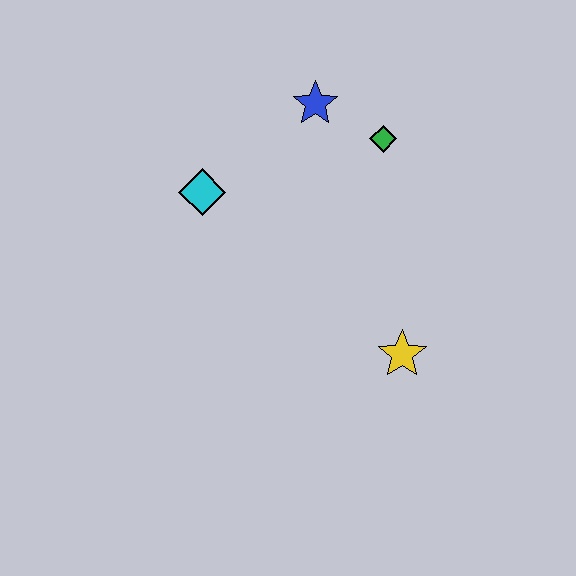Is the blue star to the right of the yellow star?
No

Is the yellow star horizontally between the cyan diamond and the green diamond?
No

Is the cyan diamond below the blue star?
Yes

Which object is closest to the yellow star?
The green diamond is closest to the yellow star.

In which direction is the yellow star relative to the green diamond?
The yellow star is below the green diamond.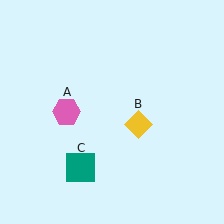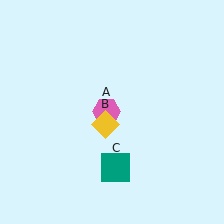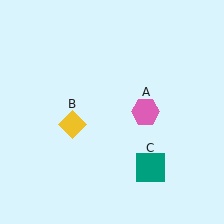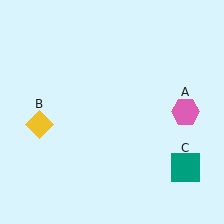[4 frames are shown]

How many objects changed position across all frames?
3 objects changed position: pink hexagon (object A), yellow diamond (object B), teal square (object C).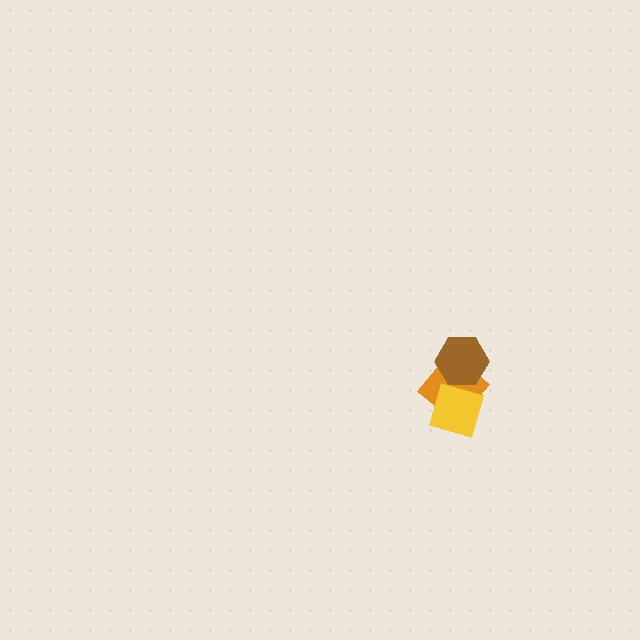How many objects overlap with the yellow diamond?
2 objects overlap with the yellow diamond.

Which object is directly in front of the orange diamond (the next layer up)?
The brown hexagon is directly in front of the orange diamond.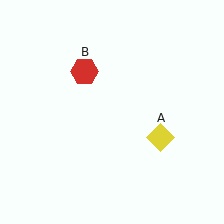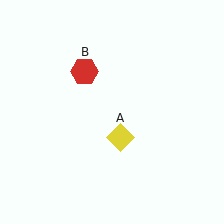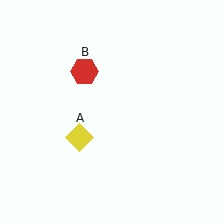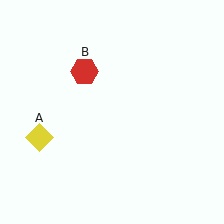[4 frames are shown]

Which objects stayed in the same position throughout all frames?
Red hexagon (object B) remained stationary.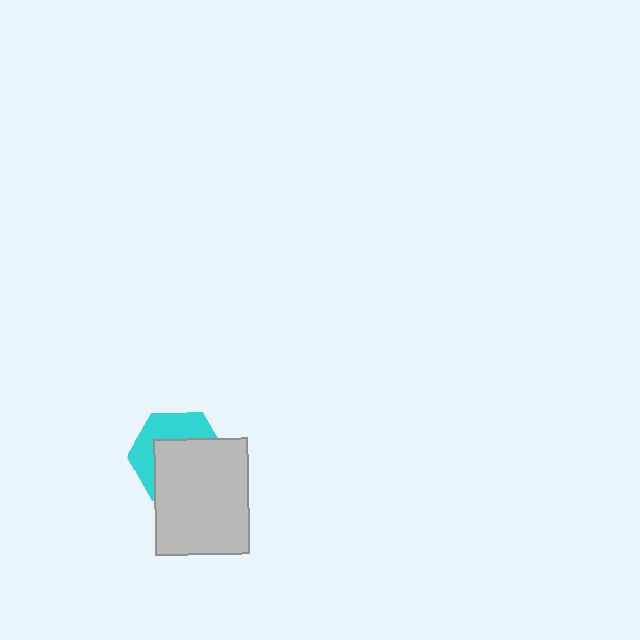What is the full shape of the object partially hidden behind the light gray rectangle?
The partially hidden object is a cyan hexagon.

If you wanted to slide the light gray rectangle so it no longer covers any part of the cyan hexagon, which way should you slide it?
Slide it toward the lower-right — that is the most direct way to separate the two shapes.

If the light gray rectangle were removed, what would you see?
You would see the complete cyan hexagon.